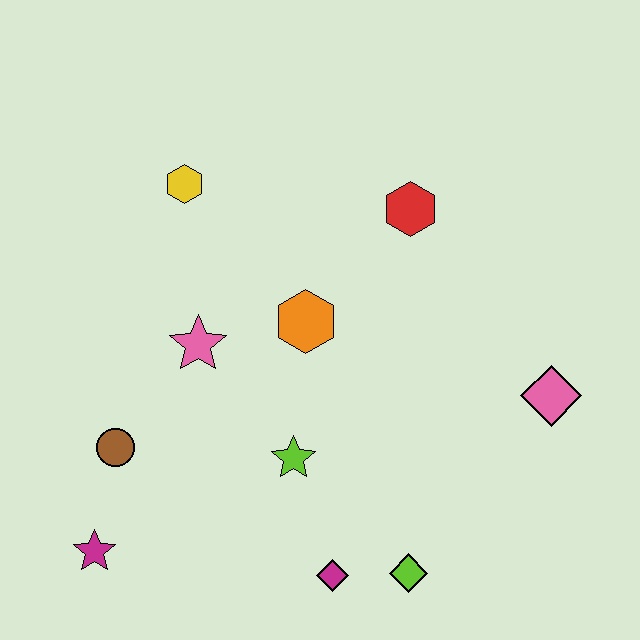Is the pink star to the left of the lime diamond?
Yes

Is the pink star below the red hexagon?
Yes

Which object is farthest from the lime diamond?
The yellow hexagon is farthest from the lime diamond.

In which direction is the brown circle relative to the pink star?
The brown circle is below the pink star.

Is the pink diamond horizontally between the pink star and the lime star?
No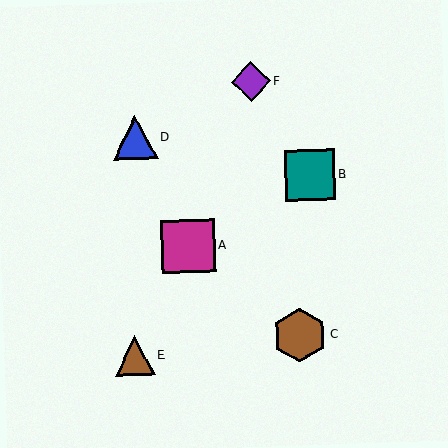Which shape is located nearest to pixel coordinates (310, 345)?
The brown hexagon (labeled C) at (299, 335) is nearest to that location.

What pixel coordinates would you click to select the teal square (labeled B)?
Click at (310, 175) to select the teal square B.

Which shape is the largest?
The brown hexagon (labeled C) is the largest.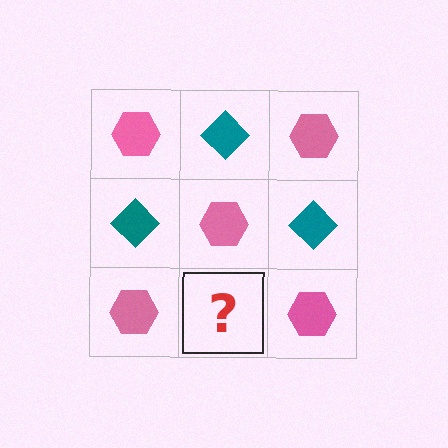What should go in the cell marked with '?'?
The missing cell should contain a teal diamond.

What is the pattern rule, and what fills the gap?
The rule is that it alternates pink hexagon and teal diamond in a checkerboard pattern. The gap should be filled with a teal diamond.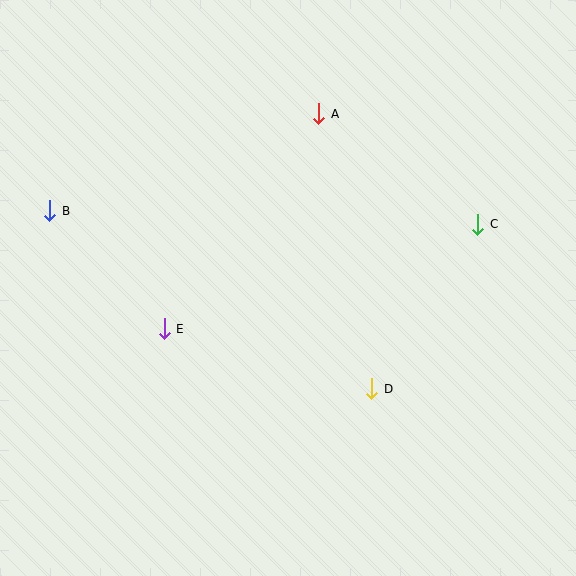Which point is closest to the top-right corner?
Point C is closest to the top-right corner.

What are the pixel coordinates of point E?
Point E is at (164, 329).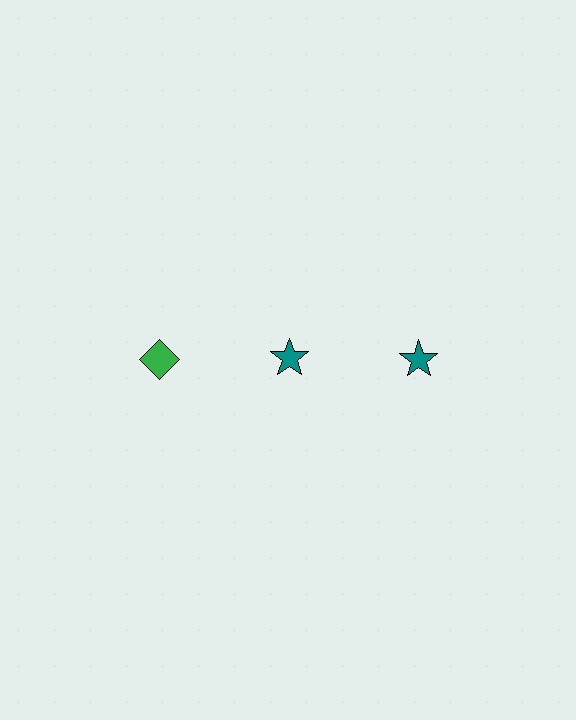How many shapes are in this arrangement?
There are 3 shapes arranged in a grid pattern.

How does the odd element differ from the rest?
It differs in both color (green instead of teal) and shape (diamond instead of star).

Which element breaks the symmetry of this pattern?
The green diamond in the top row, leftmost column breaks the symmetry. All other shapes are teal stars.